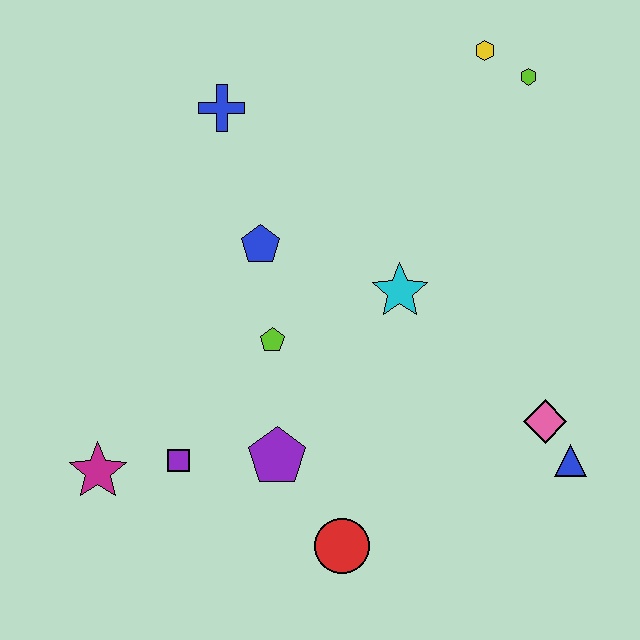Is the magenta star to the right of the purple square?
No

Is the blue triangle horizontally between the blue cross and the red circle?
No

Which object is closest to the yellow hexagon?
The lime hexagon is closest to the yellow hexagon.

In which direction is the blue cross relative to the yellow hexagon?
The blue cross is to the left of the yellow hexagon.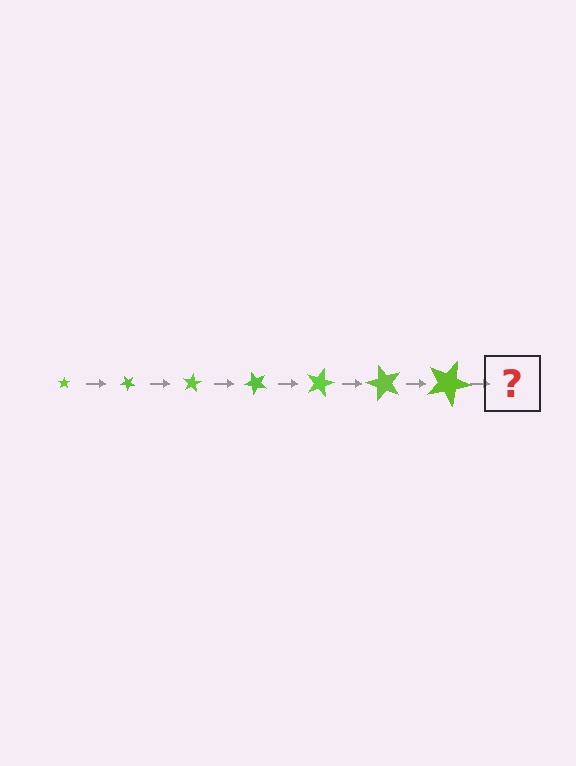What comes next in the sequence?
The next element should be a star, larger than the previous one and rotated 280 degrees from the start.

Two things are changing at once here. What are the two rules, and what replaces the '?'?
The two rules are that the star grows larger each step and it rotates 40 degrees each step. The '?' should be a star, larger than the previous one and rotated 280 degrees from the start.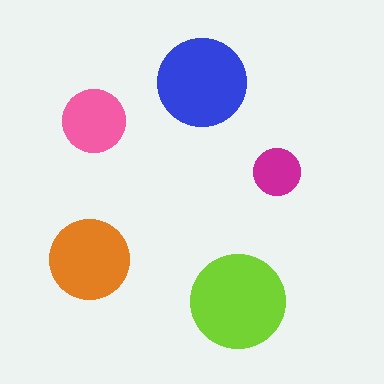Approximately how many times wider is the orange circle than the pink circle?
About 1.5 times wider.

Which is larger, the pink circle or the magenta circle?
The pink one.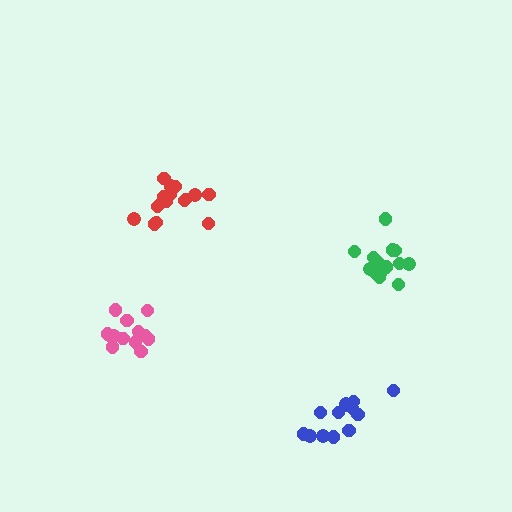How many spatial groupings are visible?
There are 4 spatial groupings.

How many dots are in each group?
Group 1: 16 dots, Group 2: 13 dots, Group 3: 16 dots, Group 4: 14 dots (59 total).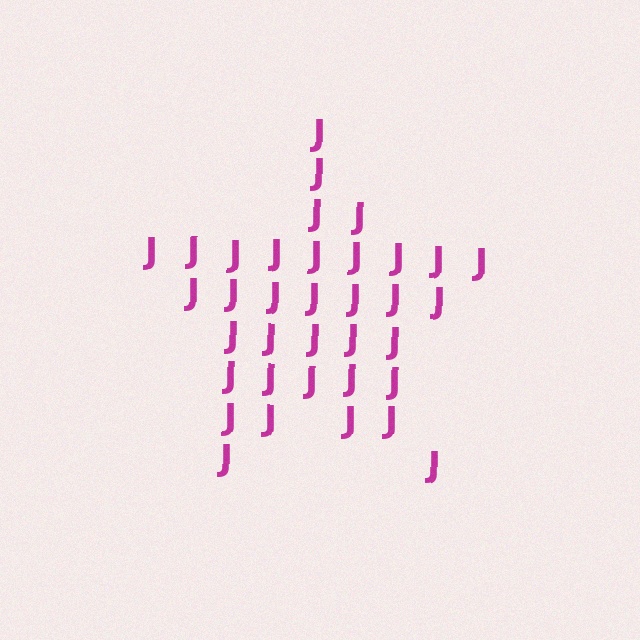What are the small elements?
The small elements are letter J's.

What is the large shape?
The large shape is a star.